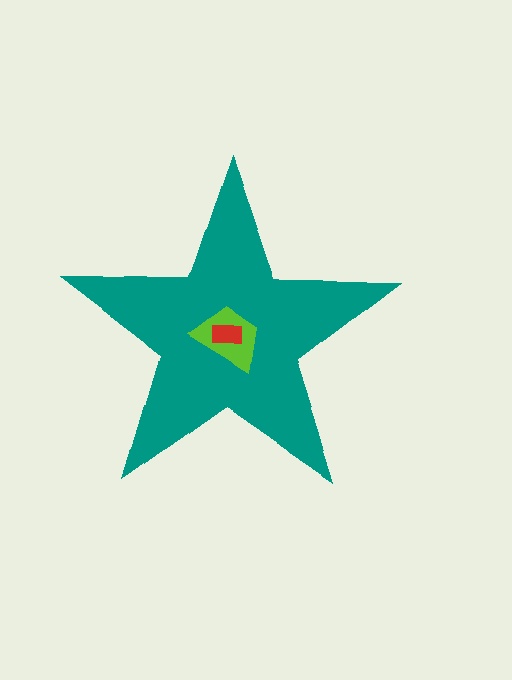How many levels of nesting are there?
3.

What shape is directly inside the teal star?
The lime trapezoid.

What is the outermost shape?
The teal star.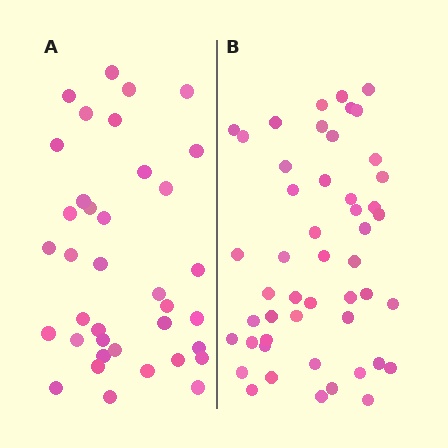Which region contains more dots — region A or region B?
Region B (the right region) has more dots.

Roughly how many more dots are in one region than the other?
Region B has roughly 12 or so more dots than region A.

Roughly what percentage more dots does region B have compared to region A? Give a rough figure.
About 30% more.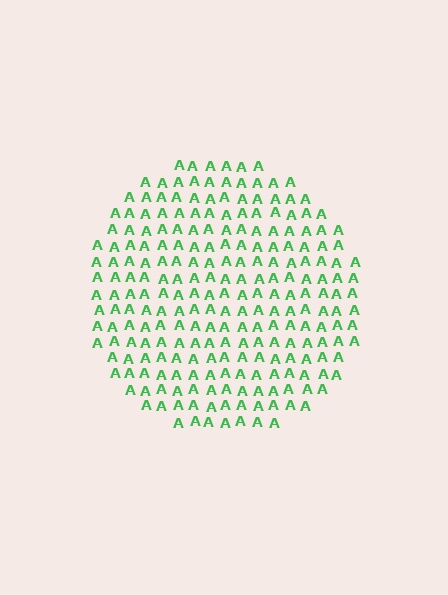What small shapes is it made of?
It is made of small letter A's.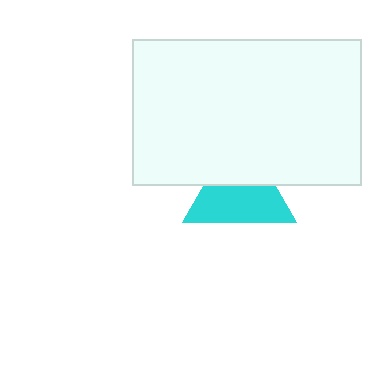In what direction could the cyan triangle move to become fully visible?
The cyan triangle could move down. That would shift it out from behind the white rectangle entirely.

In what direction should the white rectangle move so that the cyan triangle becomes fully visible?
The white rectangle should move up. That is the shortest direction to clear the overlap and leave the cyan triangle fully visible.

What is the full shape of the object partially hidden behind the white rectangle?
The partially hidden object is a cyan triangle.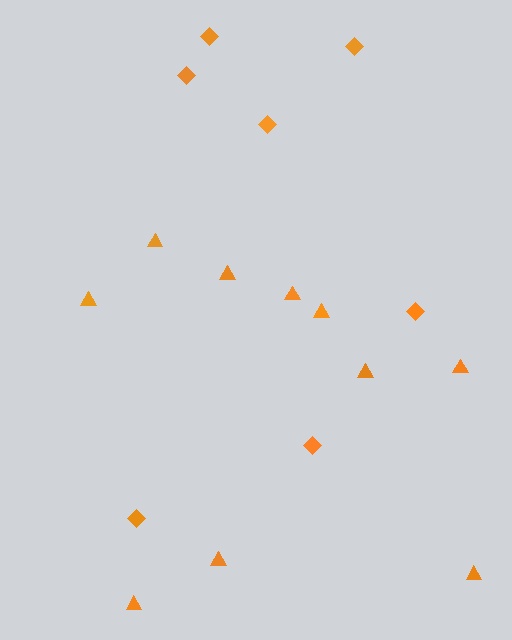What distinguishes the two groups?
There are 2 groups: one group of triangles (10) and one group of diamonds (7).